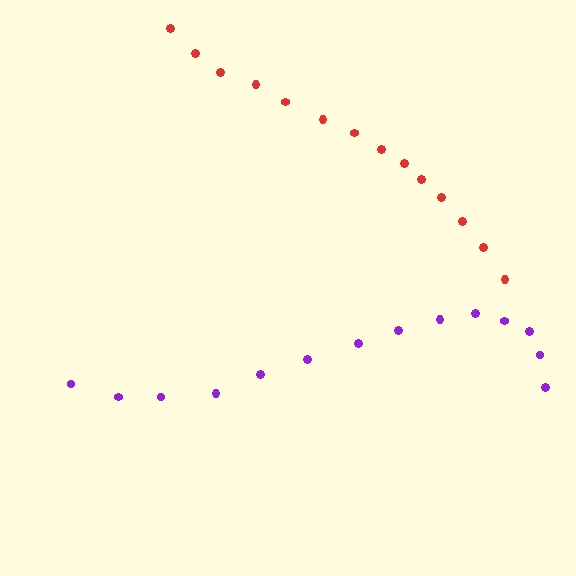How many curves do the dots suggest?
There are 2 distinct paths.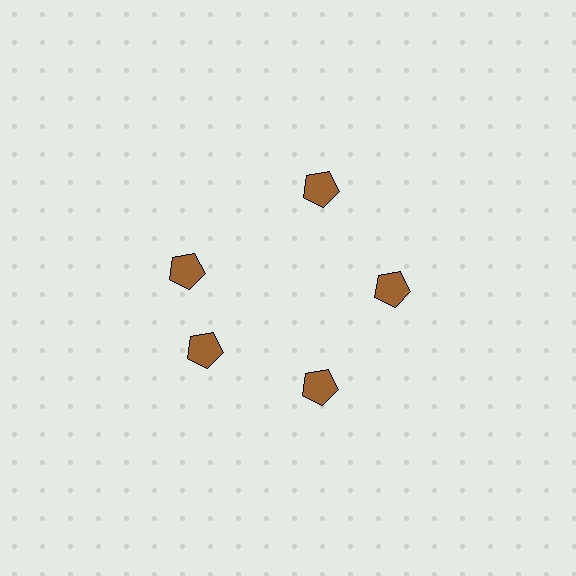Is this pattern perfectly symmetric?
No. The 5 brown pentagons are arranged in a ring, but one element near the 10 o'clock position is rotated out of alignment along the ring, breaking the 5-fold rotational symmetry.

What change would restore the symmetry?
The symmetry would be restored by rotating it back into even spacing with its neighbors so that all 5 pentagons sit at equal angles and equal distance from the center.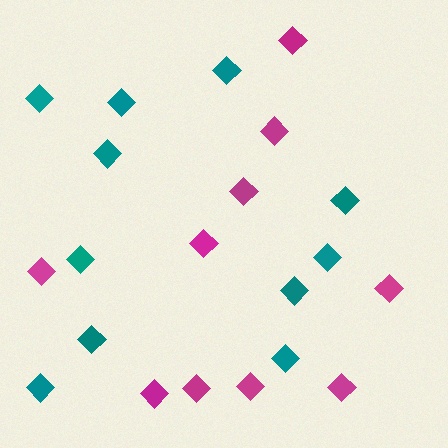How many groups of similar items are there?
There are 2 groups: one group of teal diamonds (11) and one group of magenta diamonds (10).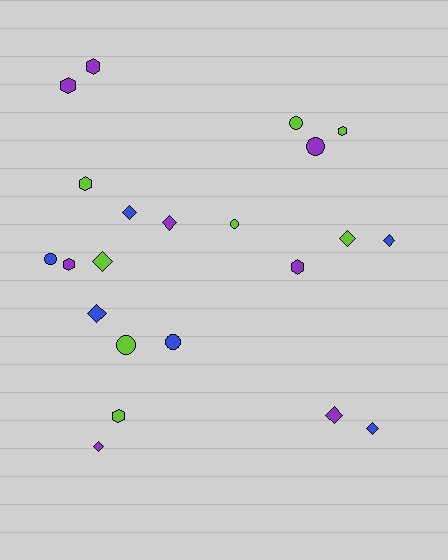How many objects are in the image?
There are 22 objects.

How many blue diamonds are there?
There are 4 blue diamonds.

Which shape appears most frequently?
Diamond, with 9 objects.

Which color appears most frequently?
Purple, with 8 objects.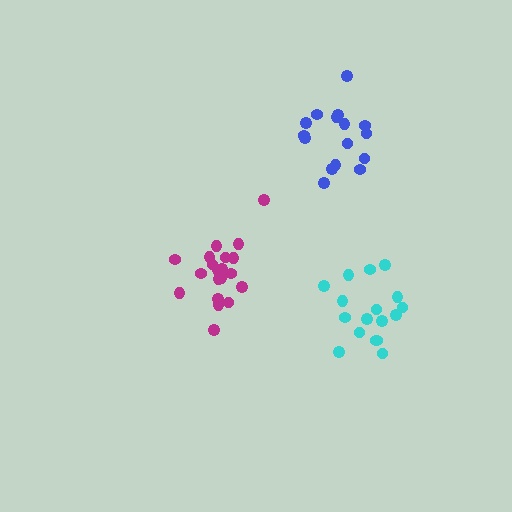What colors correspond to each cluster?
The clusters are colored: magenta, cyan, blue.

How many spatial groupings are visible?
There are 3 spatial groupings.